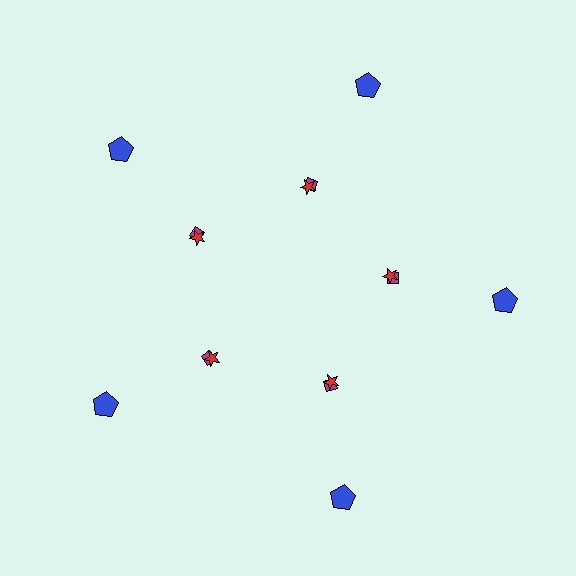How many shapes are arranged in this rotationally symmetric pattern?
There are 15 shapes, arranged in 5 groups of 3.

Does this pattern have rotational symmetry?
Yes, this pattern has 5-fold rotational symmetry. It looks the same after rotating 72 degrees around the center.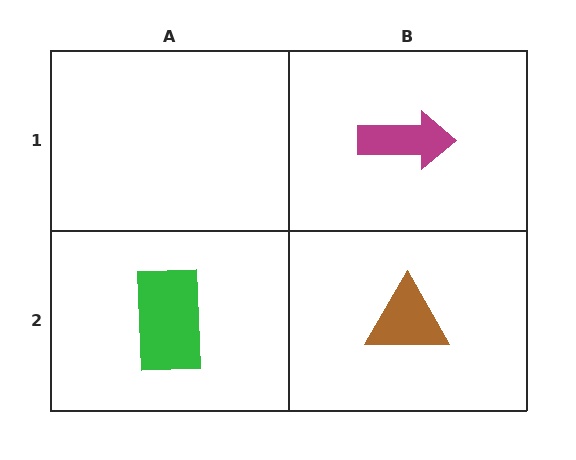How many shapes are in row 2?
2 shapes.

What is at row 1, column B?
A magenta arrow.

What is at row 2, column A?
A green rectangle.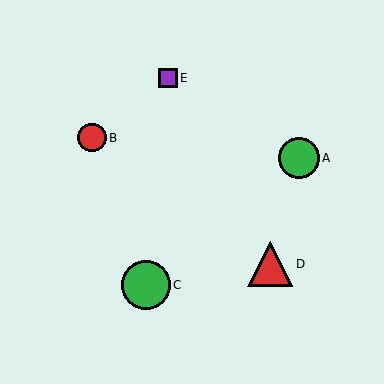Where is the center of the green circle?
The center of the green circle is at (146, 285).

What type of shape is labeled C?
Shape C is a green circle.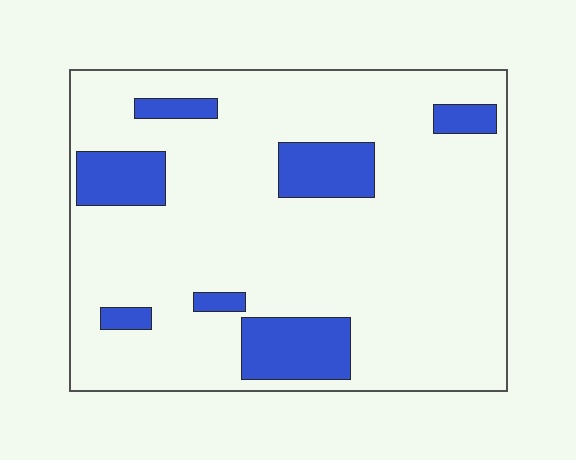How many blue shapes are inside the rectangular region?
7.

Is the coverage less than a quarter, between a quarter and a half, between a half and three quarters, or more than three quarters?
Less than a quarter.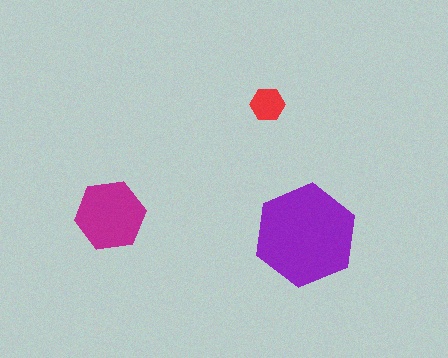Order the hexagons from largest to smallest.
the purple one, the magenta one, the red one.